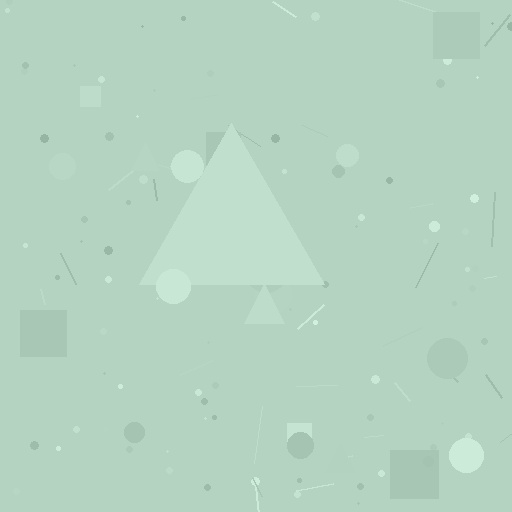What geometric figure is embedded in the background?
A triangle is embedded in the background.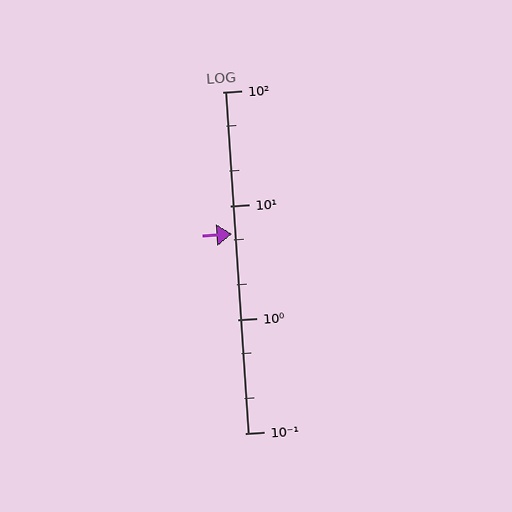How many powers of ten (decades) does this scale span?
The scale spans 3 decades, from 0.1 to 100.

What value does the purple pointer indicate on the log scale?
The pointer indicates approximately 5.6.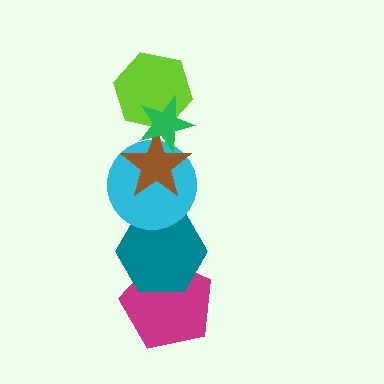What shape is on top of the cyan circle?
The brown star is on top of the cyan circle.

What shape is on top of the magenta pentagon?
The teal hexagon is on top of the magenta pentagon.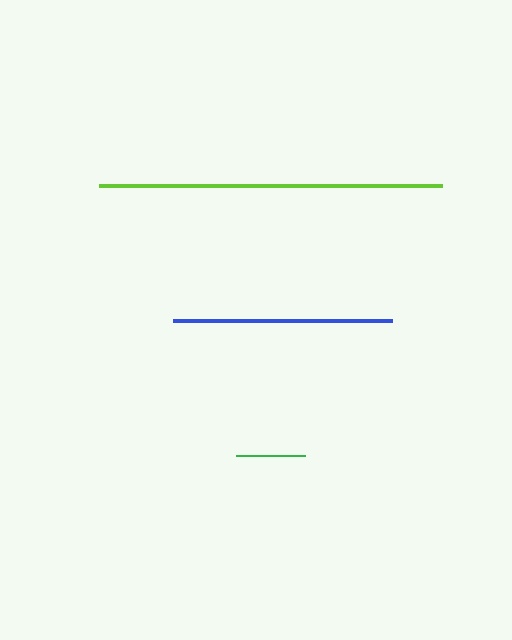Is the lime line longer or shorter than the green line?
The lime line is longer than the green line.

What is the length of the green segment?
The green segment is approximately 69 pixels long.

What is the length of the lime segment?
The lime segment is approximately 343 pixels long.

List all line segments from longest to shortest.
From longest to shortest: lime, blue, green.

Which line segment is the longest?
The lime line is the longest at approximately 343 pixels.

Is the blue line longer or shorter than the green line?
The blue line is longer than the green line.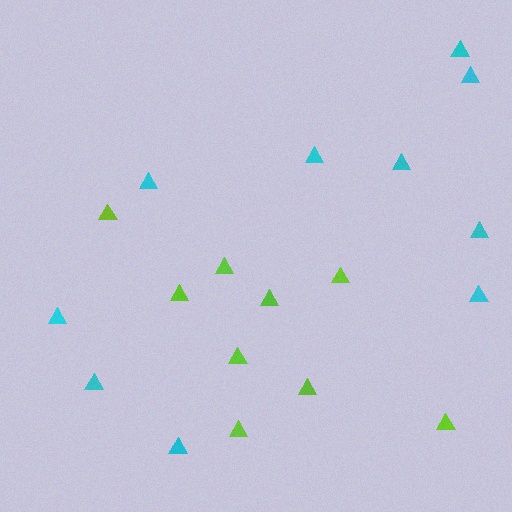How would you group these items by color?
There are 2 groups: one group of lime triangles (9) and one group of cyan triangles (10).